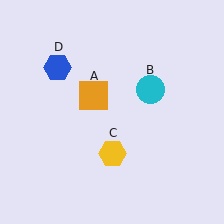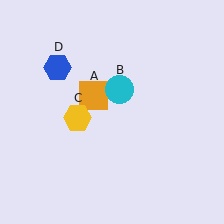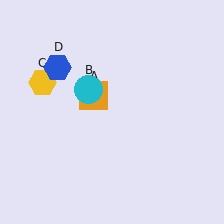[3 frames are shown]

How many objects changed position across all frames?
2 objects changed position: cyan circle (object B), yellow hexagon (object C).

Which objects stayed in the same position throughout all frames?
Orange square (object A) and blue hexagon (object D) remained stationary.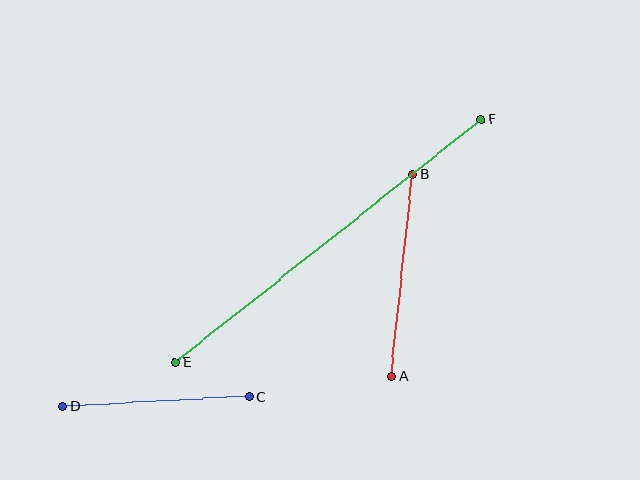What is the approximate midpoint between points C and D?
The midpoint is at approximately (156, 402) pixels.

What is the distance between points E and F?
The distance is approximately 391 pixels.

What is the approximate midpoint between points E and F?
The midpoint is at approximately (328, 241) pixels.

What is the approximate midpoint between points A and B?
The midpoint is at approximately (402, 275) pixels.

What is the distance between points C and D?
The distance is approximately 187 pixels.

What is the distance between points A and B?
The distance is approximately 204 pixels.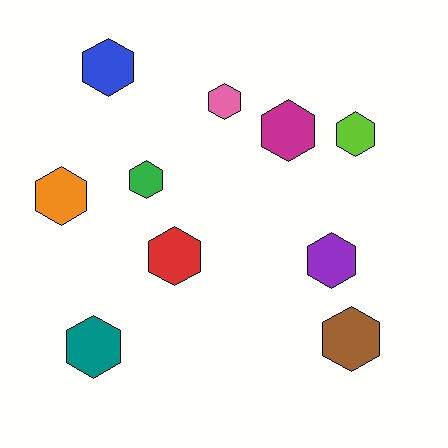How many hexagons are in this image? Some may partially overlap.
There are 10 hexagons.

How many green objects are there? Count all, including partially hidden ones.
There is 1 green object.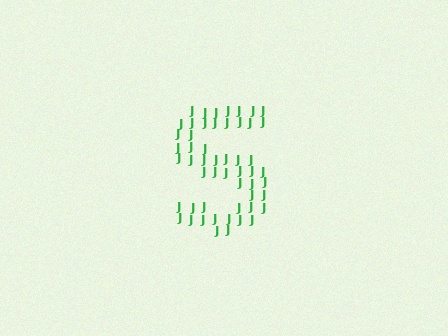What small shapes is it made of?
It is made of small letter J's.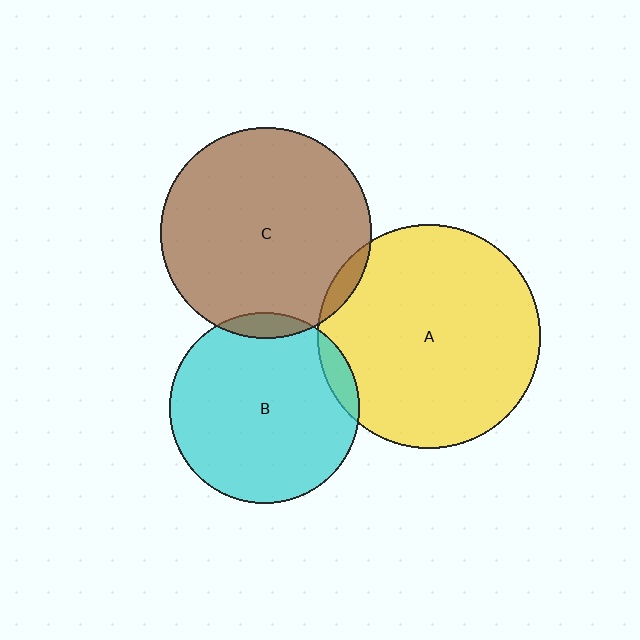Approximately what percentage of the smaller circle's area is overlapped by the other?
Approximately 5%.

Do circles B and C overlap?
Yes.